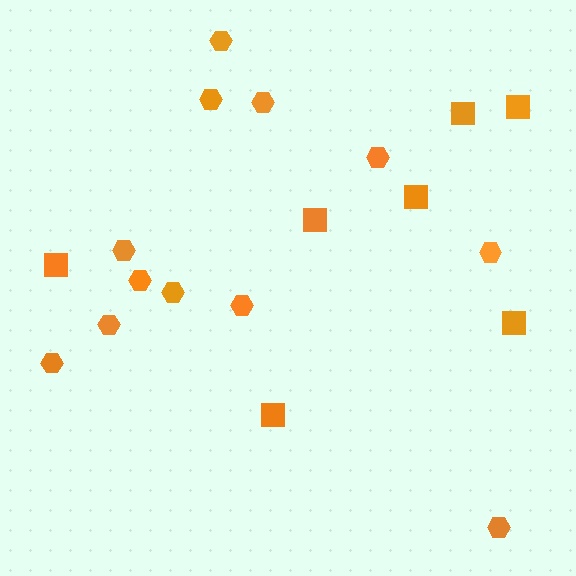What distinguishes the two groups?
There are 2 groups: one group of hexagons (12) and one group of squares (7).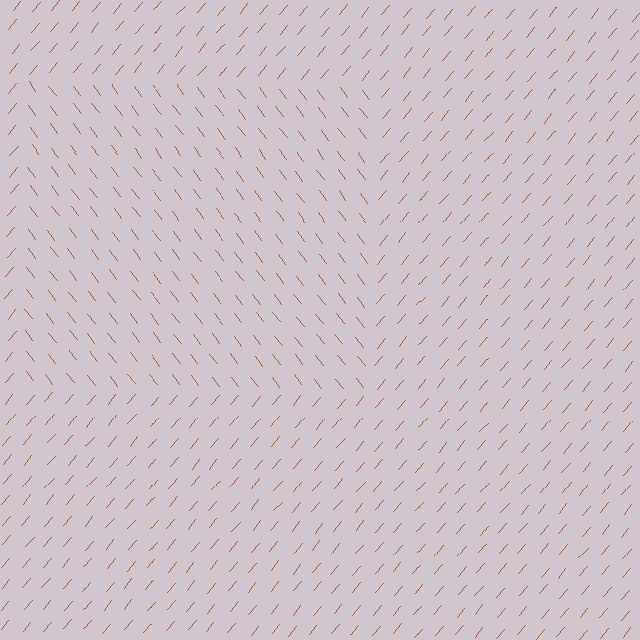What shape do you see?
I see a rectangle.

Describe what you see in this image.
The image is filled with small brown line segments. A rectangle region in the image has lines oriented differently from the surrounding lines, creating a visible texture boundary.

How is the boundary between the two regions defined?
The boundary is defined purely by a change in line orientation (approximately 78 degrees difference). All lines are the same color and thickness.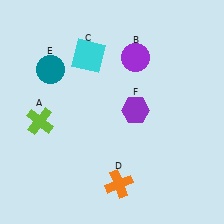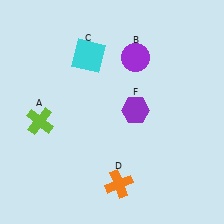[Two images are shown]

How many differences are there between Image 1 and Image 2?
There is 1 difference between the two images.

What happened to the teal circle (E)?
The teal circle (E) was removed in Image 2. It was in the top-left area of Image 1.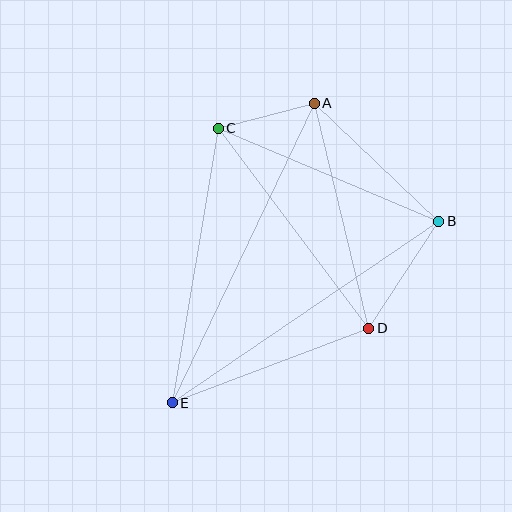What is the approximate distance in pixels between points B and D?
The distance between B and D is approximately 128 pixels.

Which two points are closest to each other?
Points A and C are closest to each other.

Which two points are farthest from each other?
Points A and E are farthest from each other.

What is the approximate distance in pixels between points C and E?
The distance between C and E is approximately 279 pixels.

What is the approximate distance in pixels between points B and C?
The distance between B and C is approximately 239 pixels.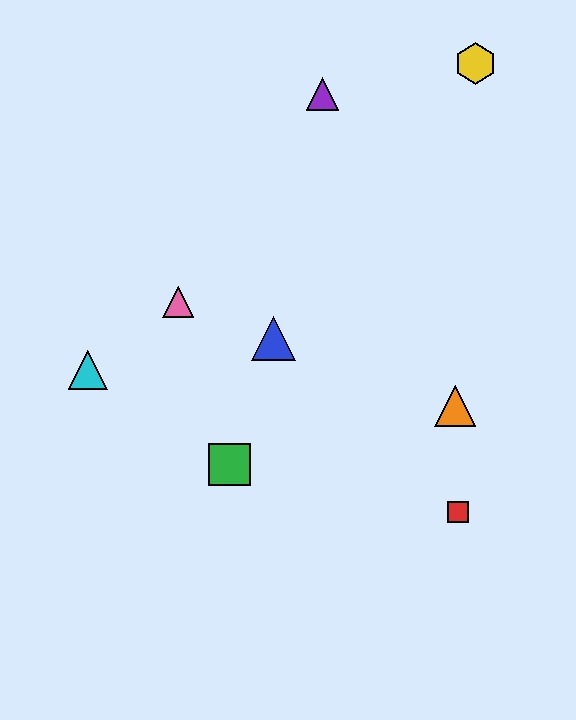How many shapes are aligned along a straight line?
3 shapes (the blue triangle, the orange triangle, the pink triangle) are aligned along a straight line.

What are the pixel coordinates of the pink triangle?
The pink triangle is at (178, 302).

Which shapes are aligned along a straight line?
The blue triangle, the orange triangle, the pink triangle are aligned along a straight line.